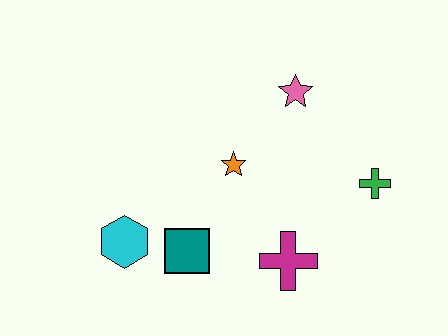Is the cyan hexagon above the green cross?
No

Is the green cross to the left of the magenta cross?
No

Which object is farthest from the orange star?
The green cross is farthest from the orange star.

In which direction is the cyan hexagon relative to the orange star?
The cyan hexagon is to the left of the orange star.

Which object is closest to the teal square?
The cyan hexagon is closest to the teal square.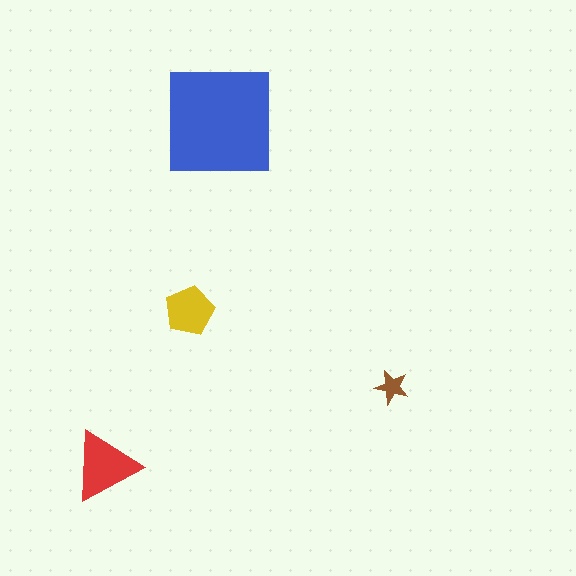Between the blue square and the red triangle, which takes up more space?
The blue square.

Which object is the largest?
The blue square.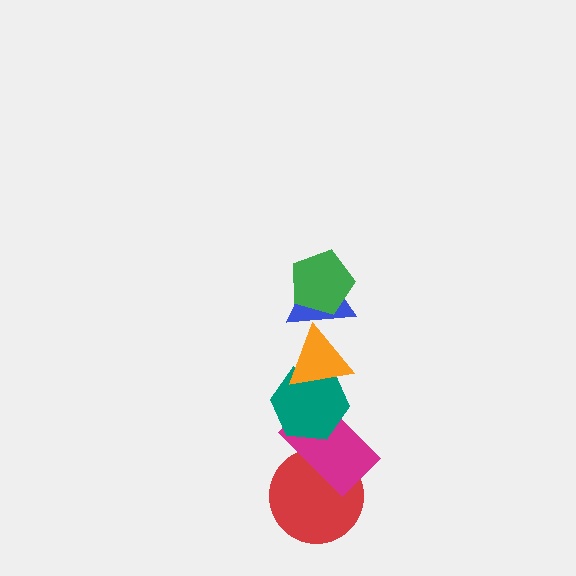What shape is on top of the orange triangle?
The blue triangle is on top of the orange triangle.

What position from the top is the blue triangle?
The blue triangle is 2nd from the top.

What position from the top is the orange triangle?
The orange triangle is 3rd from the top.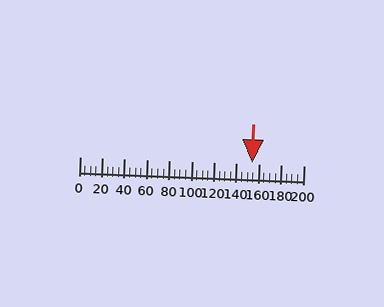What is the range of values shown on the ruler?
The ruler shows values from 0 to 200.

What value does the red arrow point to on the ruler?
The red arrow points to approximately 154.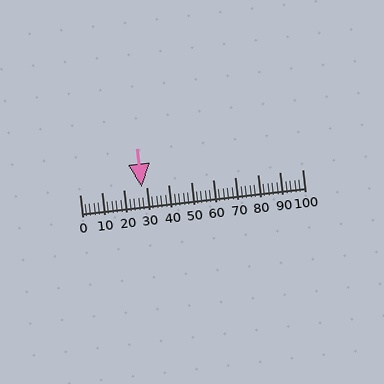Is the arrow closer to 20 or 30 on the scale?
The arrow is closer to 30.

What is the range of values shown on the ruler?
The ruler shows values from 0 to 100.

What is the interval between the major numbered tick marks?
The major tick marks are spaced 10 units apart.